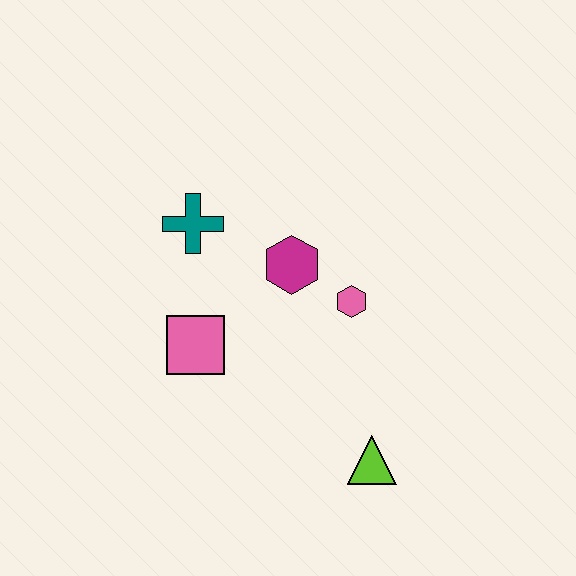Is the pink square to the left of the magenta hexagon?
Yes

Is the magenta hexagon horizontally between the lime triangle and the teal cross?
Yes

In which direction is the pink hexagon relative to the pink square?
The pink hexagon is to the right of the pink square.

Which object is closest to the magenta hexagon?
The pink hexagon is closest to the magenta hexagon.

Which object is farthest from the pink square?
The lime triangle is farthest from the pink square.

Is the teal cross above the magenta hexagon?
Yes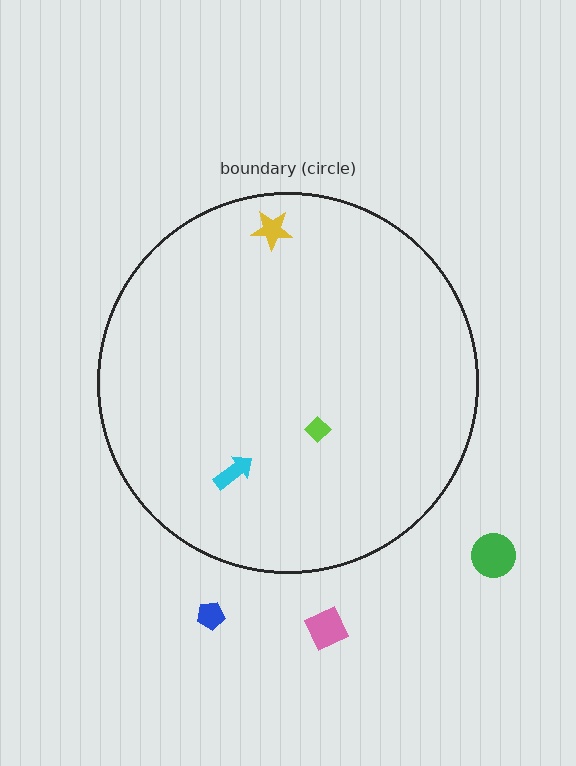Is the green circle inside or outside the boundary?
Outside.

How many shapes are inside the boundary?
3 inside, 3 outside.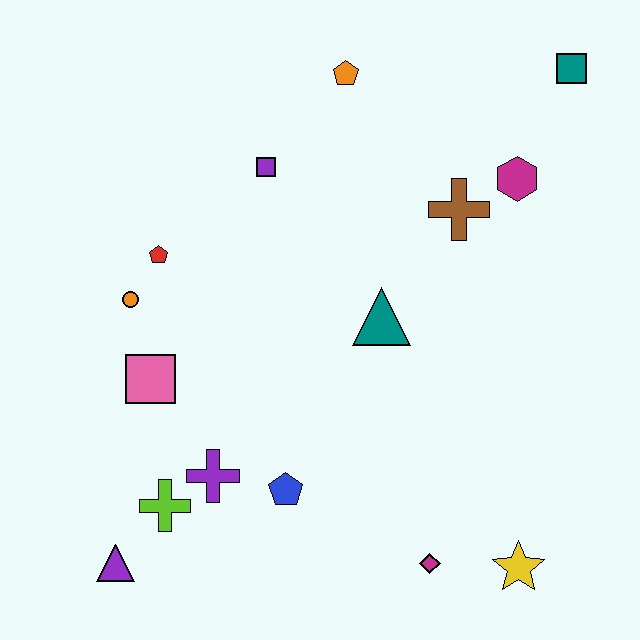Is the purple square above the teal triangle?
Yes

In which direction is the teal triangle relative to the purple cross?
The teal triangle is to the right of the purple cross.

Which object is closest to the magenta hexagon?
The brown cross is closest to the magenta hexagon.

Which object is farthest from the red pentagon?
The yellow star is farthest from the red pentagon.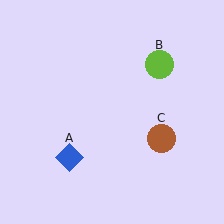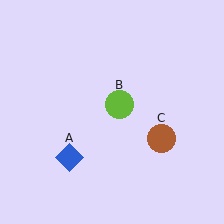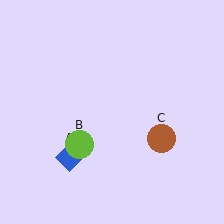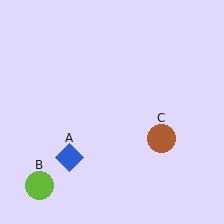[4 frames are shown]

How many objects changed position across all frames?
1 object changed position: lime circle (object B).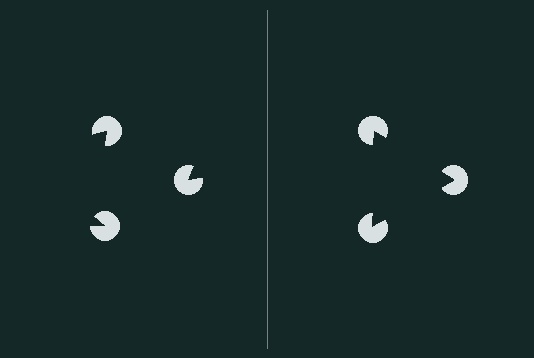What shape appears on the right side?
An illusory triangle.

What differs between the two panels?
The pac-man discs are positioned identically on both sides; only the wedge orientations differ. On the right they align to a triangle; on the left they are misaligned.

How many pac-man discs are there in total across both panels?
6 — 3 on each side.